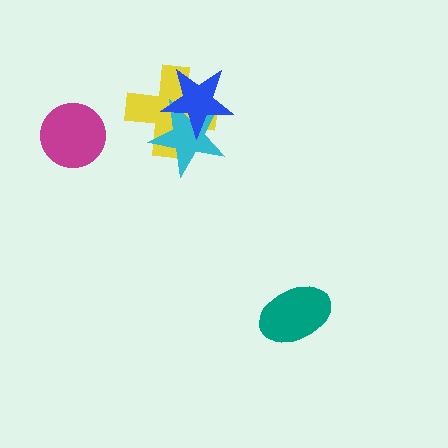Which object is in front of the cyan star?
The blue star is in front of the cyan star.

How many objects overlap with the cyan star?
2 objects overlap with the cyan star.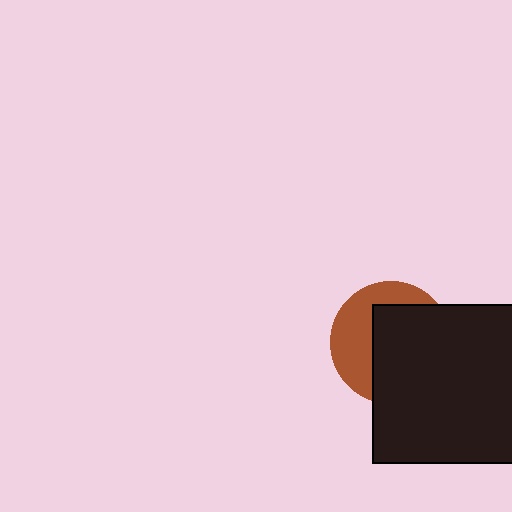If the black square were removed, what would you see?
You would see the complete brown circle.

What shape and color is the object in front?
The object in front is a black square.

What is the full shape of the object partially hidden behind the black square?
The partially hidden object is a brown circle.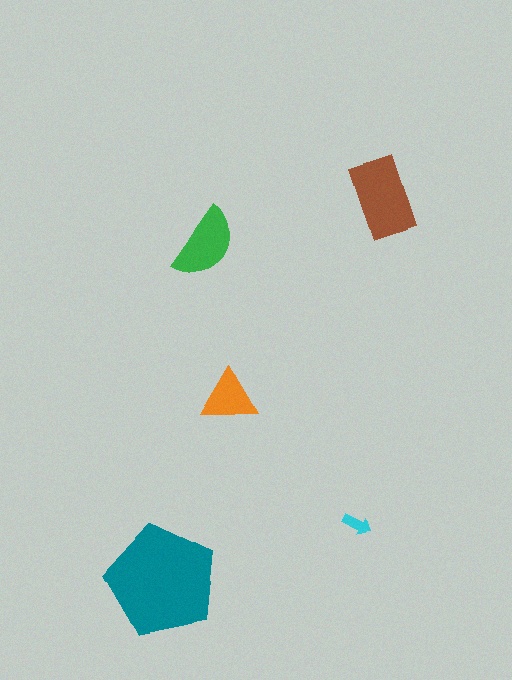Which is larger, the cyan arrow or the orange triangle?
The orange triangle.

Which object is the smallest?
The cyan arrow.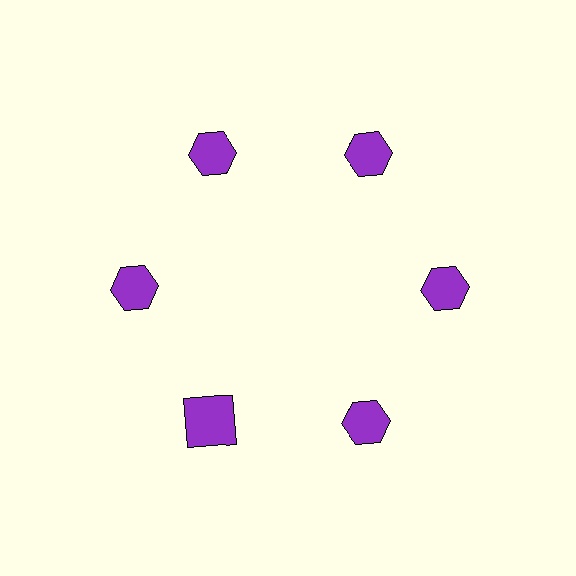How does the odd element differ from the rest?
It has a different shape: square instead of hexagon.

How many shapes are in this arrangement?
There are 6 shapes arranged in a ring pattern.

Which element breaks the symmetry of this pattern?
The purple square at roughly the 7 o'clock position breaks the symmetry. All other shapes are purple hexagons.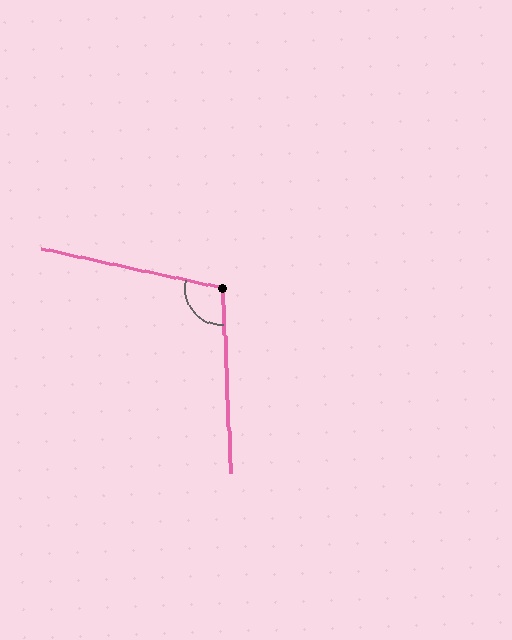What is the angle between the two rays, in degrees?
Approximately 105 degrees.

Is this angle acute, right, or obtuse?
It is obtuse.